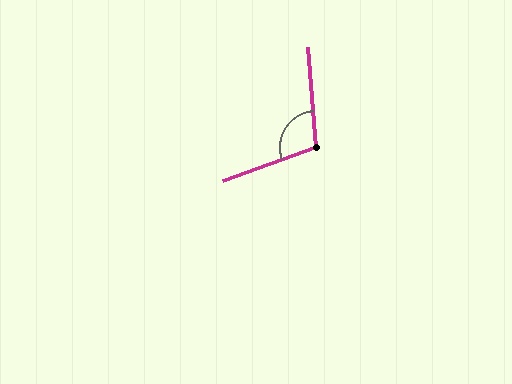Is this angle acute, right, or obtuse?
It is obtuse.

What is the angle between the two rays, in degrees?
Approximately 105 degrees.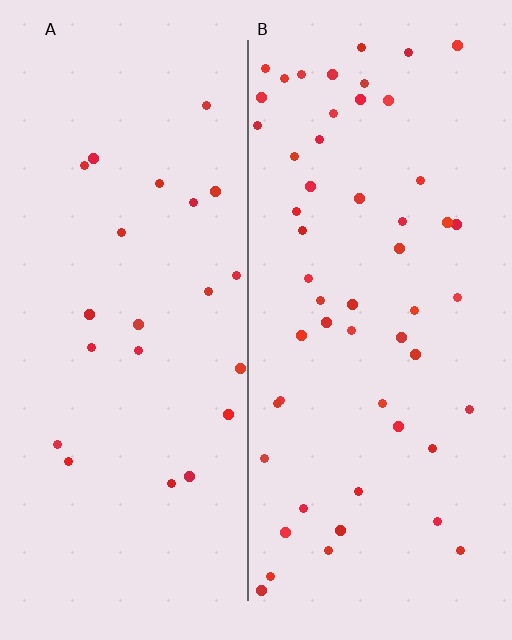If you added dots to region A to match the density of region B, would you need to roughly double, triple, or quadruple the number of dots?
Approximately double.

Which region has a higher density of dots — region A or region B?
B (the right).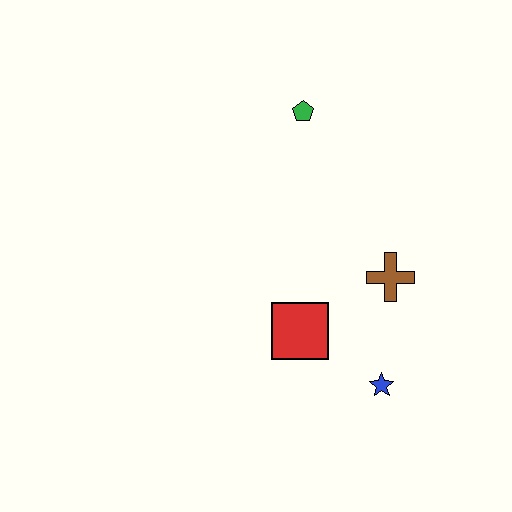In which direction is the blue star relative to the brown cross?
The blue star is below the brown cross.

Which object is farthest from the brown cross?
The green pentagon is farthest from the brown cross.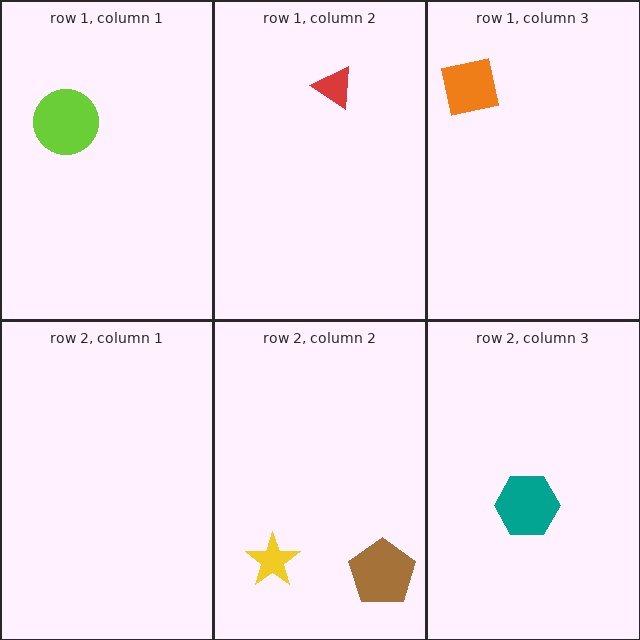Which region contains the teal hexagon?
The row 2, column 3 region.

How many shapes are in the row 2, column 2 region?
2.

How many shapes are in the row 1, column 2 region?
1.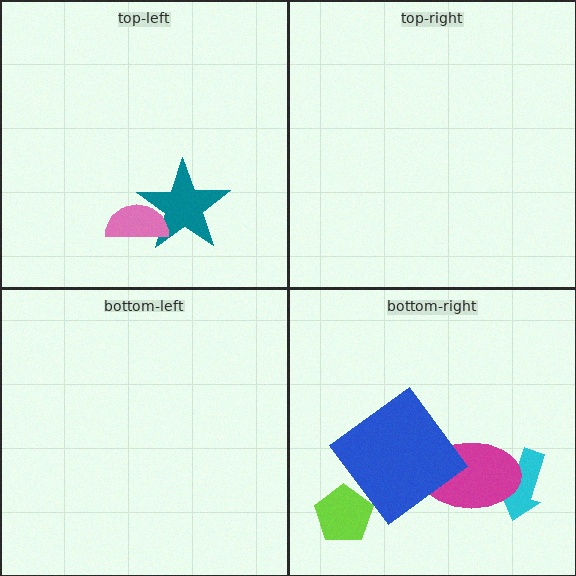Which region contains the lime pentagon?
The bottom-right region.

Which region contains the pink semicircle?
The top-left region.